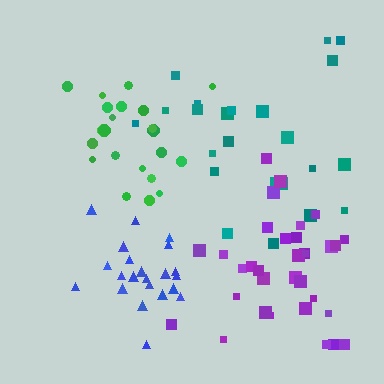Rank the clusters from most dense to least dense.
blue, green, purple, teal.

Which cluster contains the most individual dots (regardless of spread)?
Purple (34).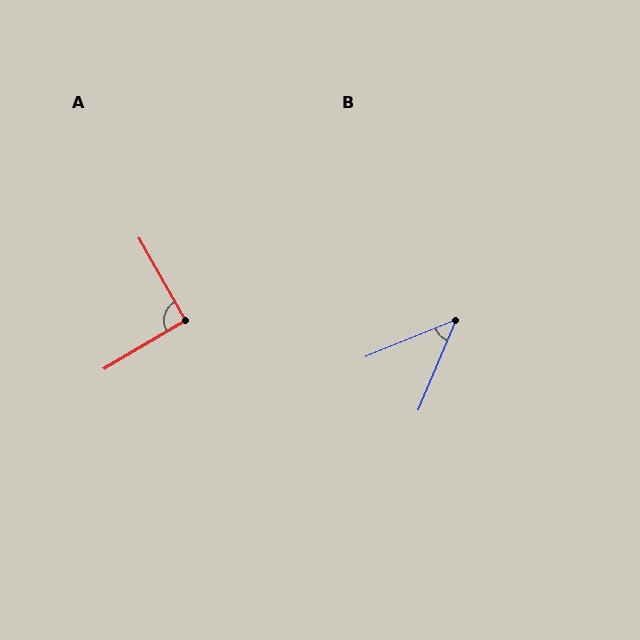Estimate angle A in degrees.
Approximately 92 degrees.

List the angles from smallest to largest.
B (45°), A (92°).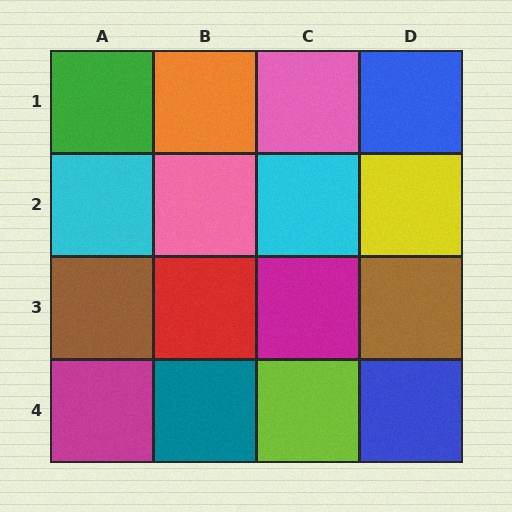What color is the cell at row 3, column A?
Brown.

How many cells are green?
1 cell is green.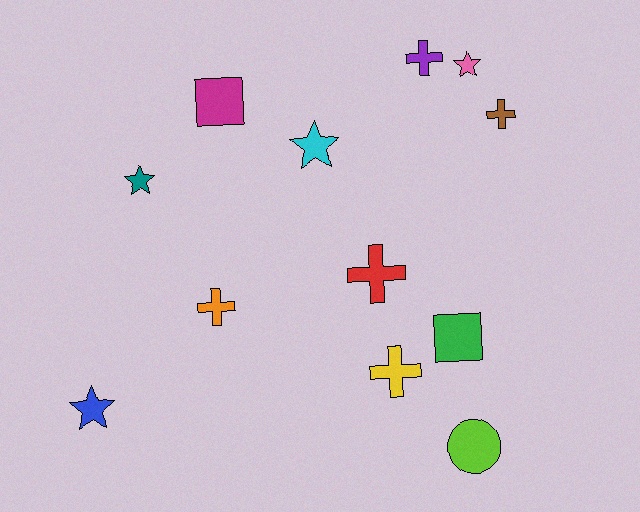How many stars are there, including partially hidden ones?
There are 4 stars.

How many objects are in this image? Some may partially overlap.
There are 12 objects.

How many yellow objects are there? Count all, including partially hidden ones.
There is 1 yellow object.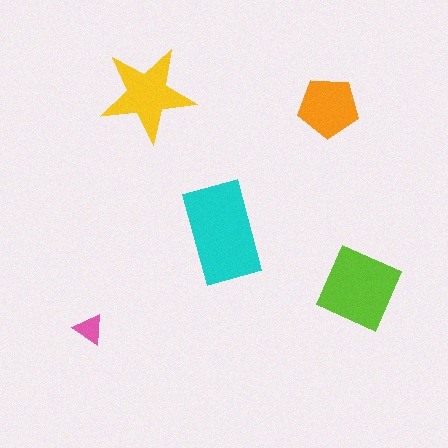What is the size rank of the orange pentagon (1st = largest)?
4th.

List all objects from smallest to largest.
The pink triangle, the orange pentagon, the yellow star, the lime square, the cyan rectangle.